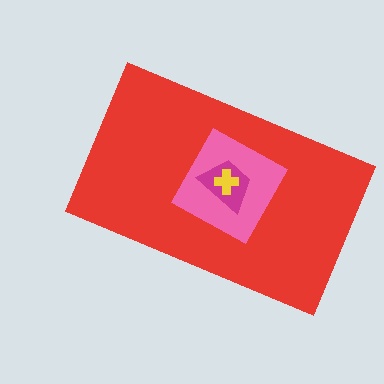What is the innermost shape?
The yellow cross.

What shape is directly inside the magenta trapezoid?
The yellow cross.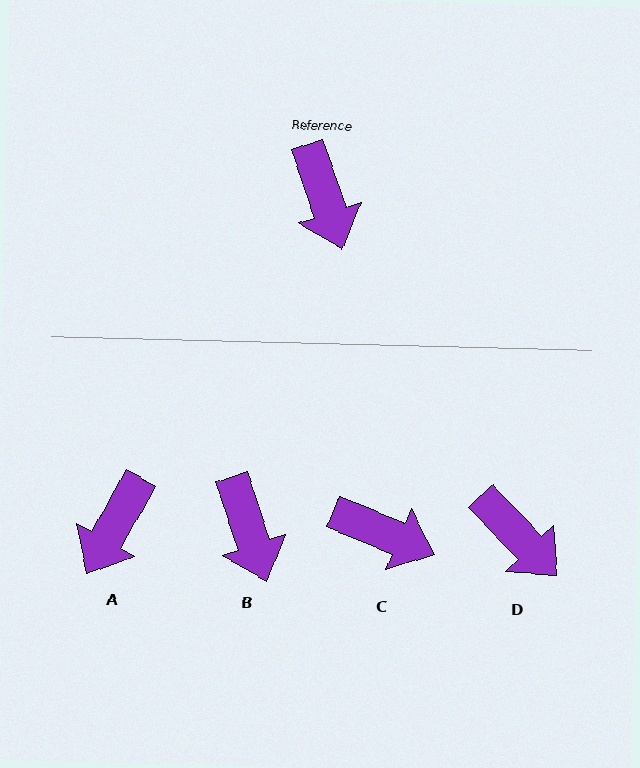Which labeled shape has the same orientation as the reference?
B.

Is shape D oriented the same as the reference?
No, it is off by about 25 degrees.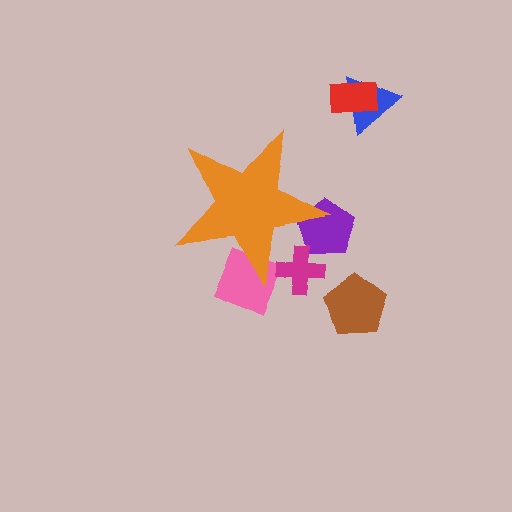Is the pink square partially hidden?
Yes, the pink square is partially hidden behind the orange star.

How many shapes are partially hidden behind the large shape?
3 shapes are partially hidden.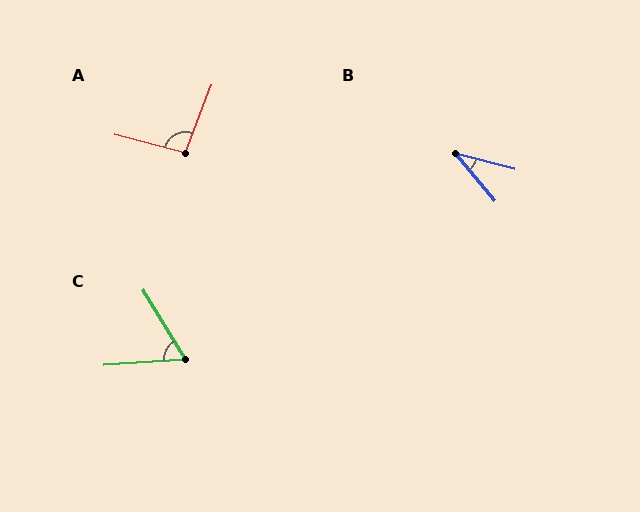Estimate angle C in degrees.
Approximately 63 degrees.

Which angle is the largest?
A, at approximately 97 degrees.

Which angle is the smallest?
B, at approximately 36 degrees.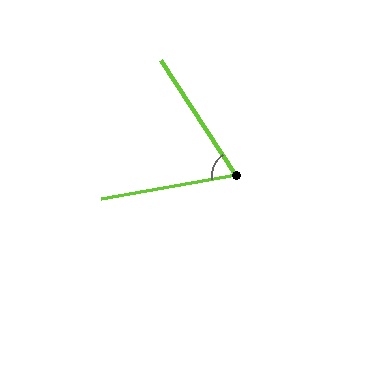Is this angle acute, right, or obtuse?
It is acute.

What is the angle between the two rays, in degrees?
Approximately 67 degrees.